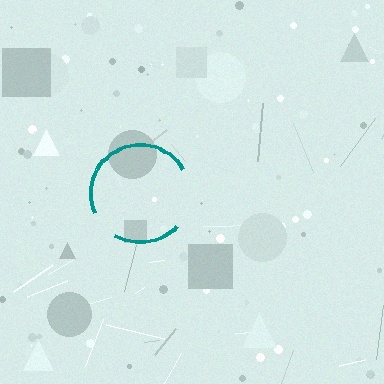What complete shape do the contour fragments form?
The contour fragments form a circle.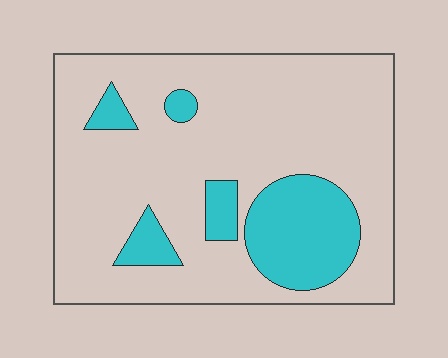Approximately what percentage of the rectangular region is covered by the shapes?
Approximately 20%.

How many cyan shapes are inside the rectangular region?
5.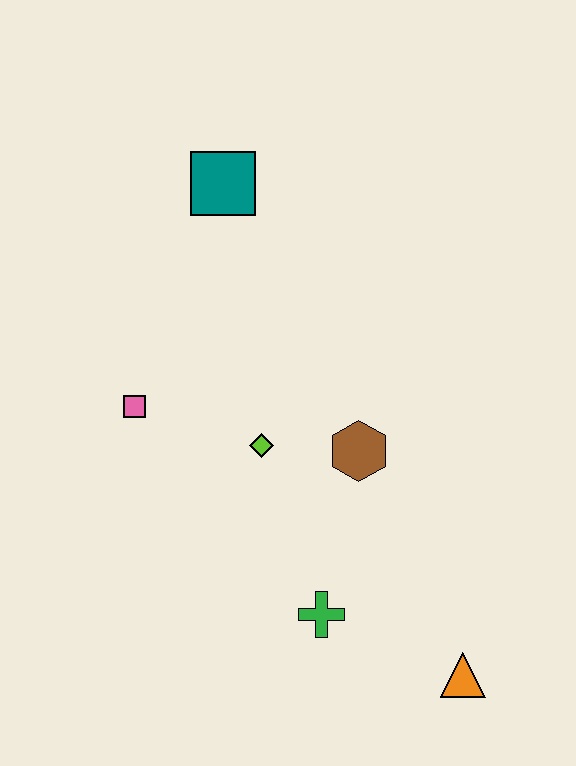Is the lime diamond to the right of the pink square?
Yes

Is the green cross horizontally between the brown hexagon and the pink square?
Yes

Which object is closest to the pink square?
The lime diamond is closest to the pink square.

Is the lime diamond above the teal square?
No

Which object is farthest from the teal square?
The orange triangle is farthest from the teal square.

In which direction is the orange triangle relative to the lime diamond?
The orange triangle is below the lime diamond.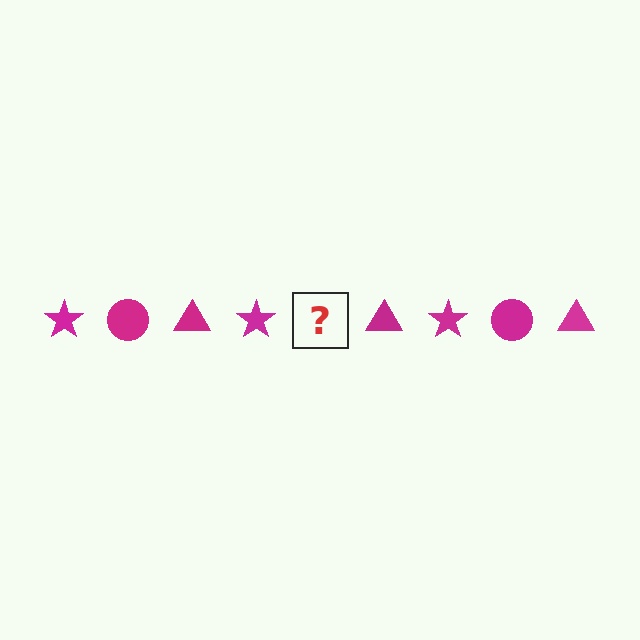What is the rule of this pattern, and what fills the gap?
The rule is that the pattern cycles through star, circle, triangle shapes in magenta. The gap should be filled with a magenta circle.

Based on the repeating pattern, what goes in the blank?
The blank should be a magenta circle.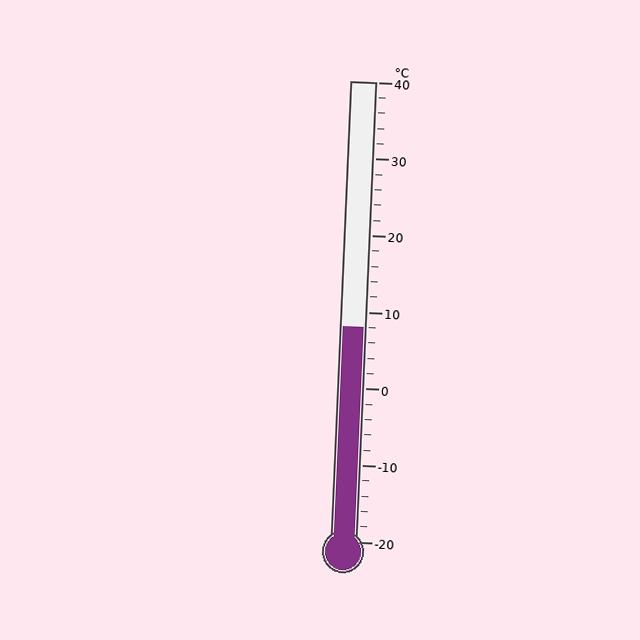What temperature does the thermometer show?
The thermometer shows approximately 8°C.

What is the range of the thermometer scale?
The thermometer scale ranges from -20°C to 40°C.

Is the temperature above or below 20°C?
The temperature is below 20°C.